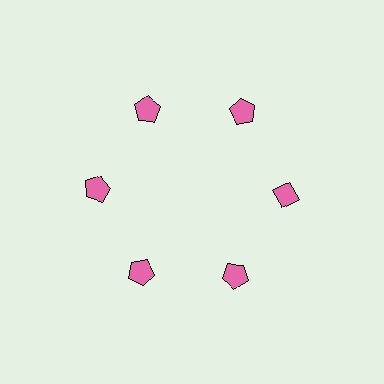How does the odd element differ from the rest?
It has a different shape: diamond instead of pentagon.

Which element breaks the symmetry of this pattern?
The pink diamond at roughly the 3 o'clock position breaks the symmetry. All other shapes are pink pentagons.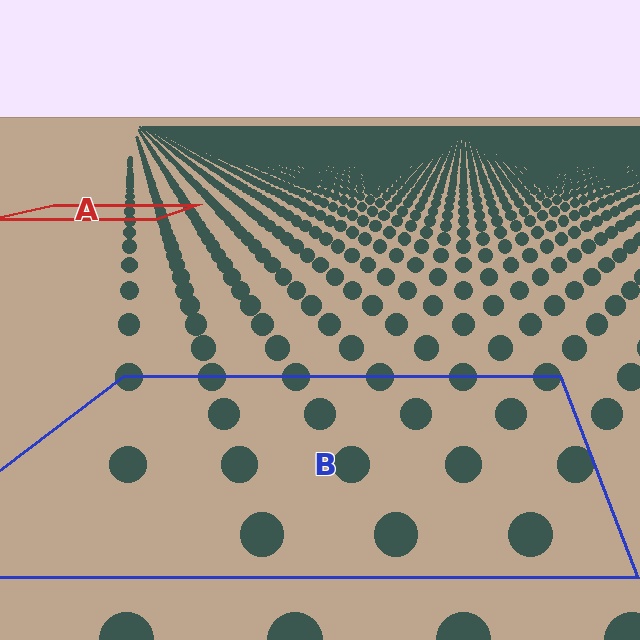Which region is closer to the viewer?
Region B is closer. The texture elements there are larger and more spread out.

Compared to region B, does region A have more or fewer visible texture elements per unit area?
Region A has more texture elements per unit area — they are packed more densely because it is farther away.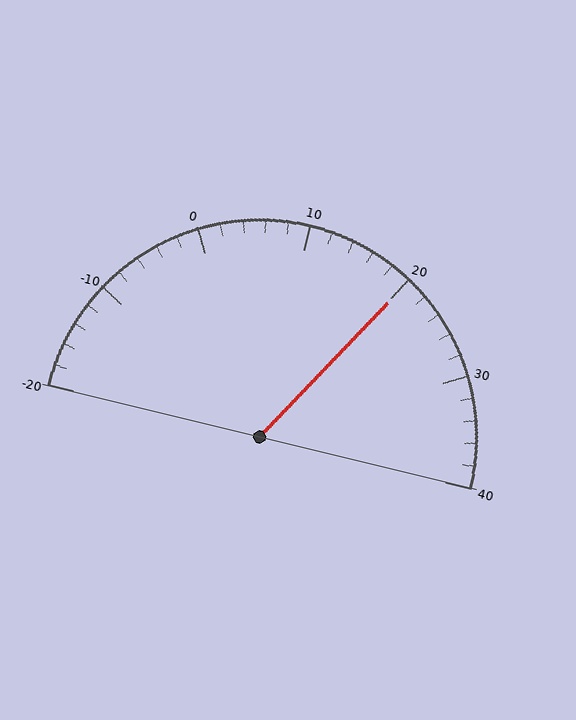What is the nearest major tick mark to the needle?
The nearest major tick mark is 20.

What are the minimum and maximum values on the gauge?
The gauge ranges from -20 to 40.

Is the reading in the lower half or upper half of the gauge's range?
The reading is in the upper half of the range (-20 to 40).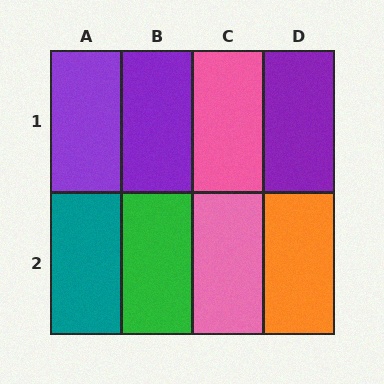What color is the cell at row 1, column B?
Purple.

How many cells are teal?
1 cell is teal.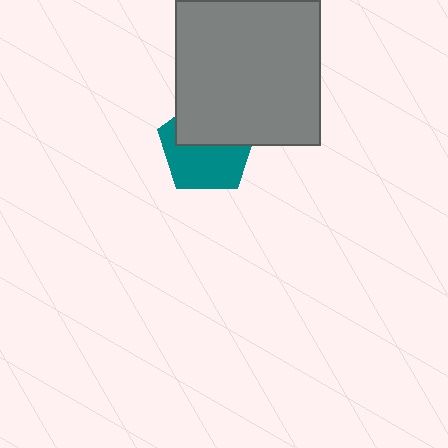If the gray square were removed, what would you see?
You would see the complete teal pentagon.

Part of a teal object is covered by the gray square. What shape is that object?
It is a pentagon.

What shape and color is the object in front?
The object in front is a gray square.